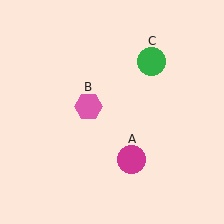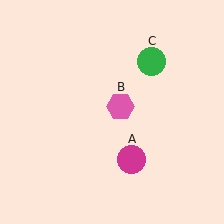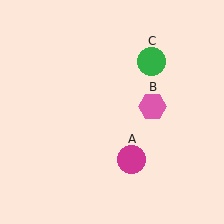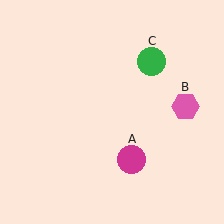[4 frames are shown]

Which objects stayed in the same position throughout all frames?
Magenta circle (object A) and green circle (object C) remained stationary.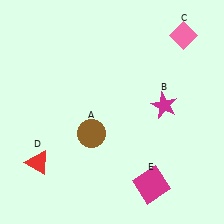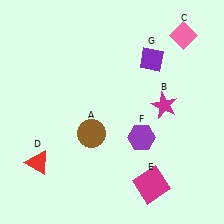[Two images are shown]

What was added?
A purple hexagon (F), a purple diamond (G) were added in Image 2.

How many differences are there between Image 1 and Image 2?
There are 2 differences between the two images.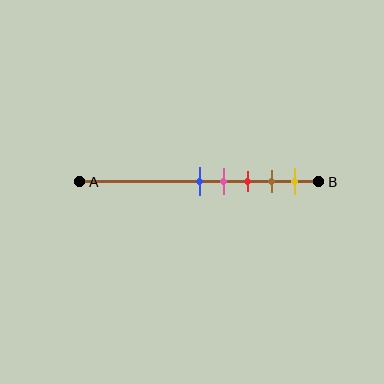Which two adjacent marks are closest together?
The blue and pink marks are the closest adjacent pair.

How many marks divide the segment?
There are 5 marks dividing the segment.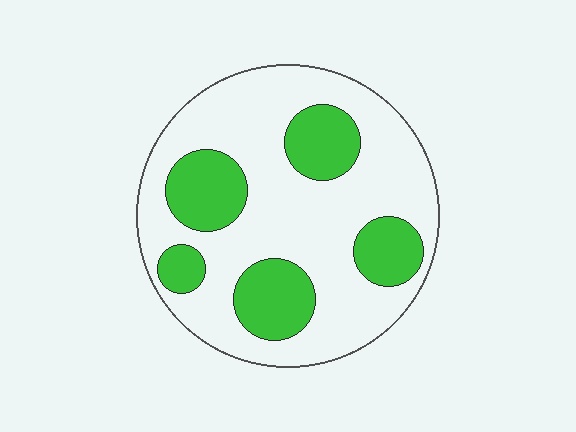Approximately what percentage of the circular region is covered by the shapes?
Approximately 30%.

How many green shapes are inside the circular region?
5.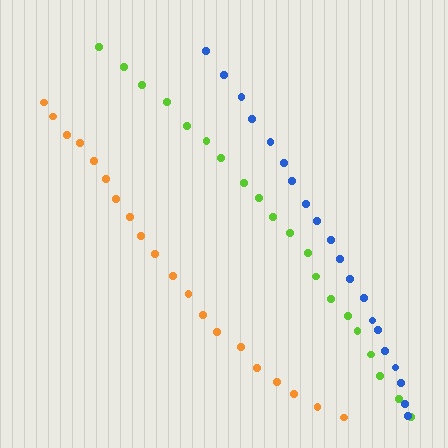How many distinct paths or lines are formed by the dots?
There are 3 distinct paths.